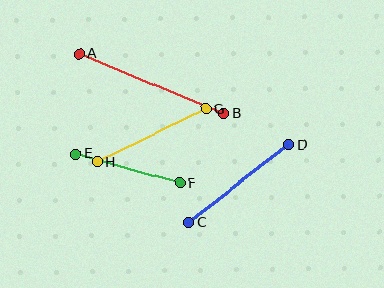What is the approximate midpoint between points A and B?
The midpoint is at approximately (151, 84) pixels.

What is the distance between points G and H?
The distance is approximately 121 pixels.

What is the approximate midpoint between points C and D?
The midpoint is at approximately (239, 183) pixels.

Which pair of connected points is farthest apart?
Points A and B are farthest apart.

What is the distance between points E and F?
The distance is approximately 108 pixels.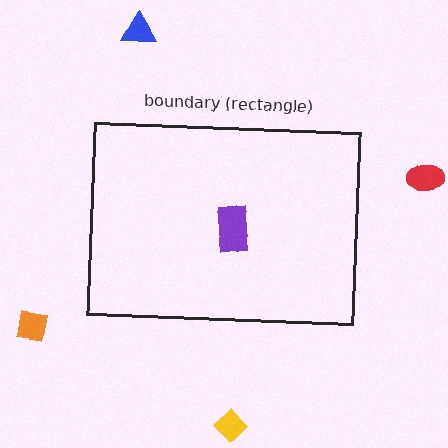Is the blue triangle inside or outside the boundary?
Outside.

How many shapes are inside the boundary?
1 inside, 4 outside.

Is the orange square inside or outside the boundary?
Outside.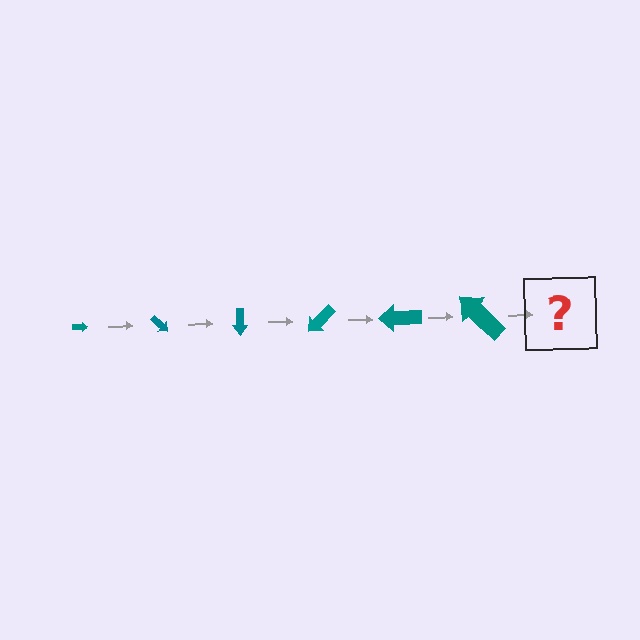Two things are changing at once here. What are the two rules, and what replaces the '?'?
The two rules are that the arrow grows larger each step and it rotates 45 degrees each step. The '?' should be an arrow, larger than the previous one and rotated 270 degrees from the start.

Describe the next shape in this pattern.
It should be an arrow, larger than the previous one and rotated 270 degrees from the start.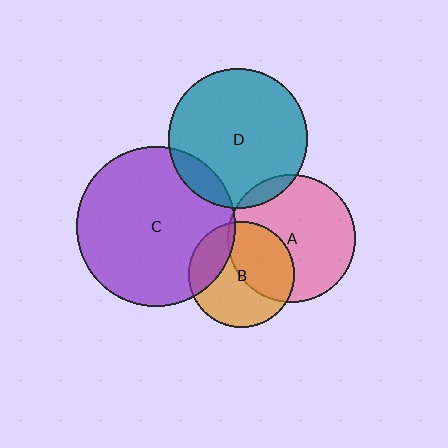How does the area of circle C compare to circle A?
Approximately 1.6 times.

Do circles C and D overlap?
Yes.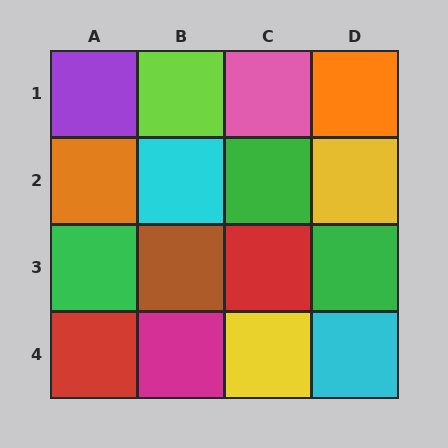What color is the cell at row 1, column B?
Lime.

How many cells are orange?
2 cells are orange.